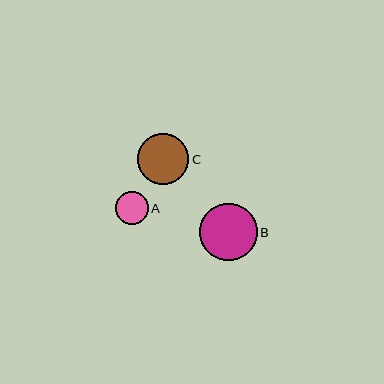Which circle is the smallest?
Circle A is the smallest with a size of approximately 33 pixels.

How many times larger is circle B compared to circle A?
Circle B is approximately 1.8 times the size of circle A.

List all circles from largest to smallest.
From largest to smallest: B, C, A.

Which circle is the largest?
Circle B is the largest with a size of approximately 58 pixels.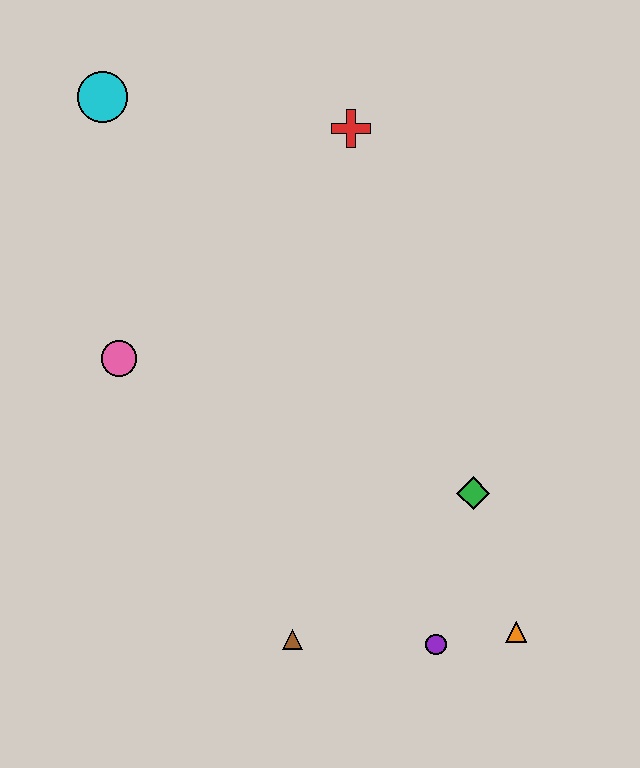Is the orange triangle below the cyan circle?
Yes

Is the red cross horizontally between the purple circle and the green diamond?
No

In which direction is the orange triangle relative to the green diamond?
The orange triangle is below the green diamond.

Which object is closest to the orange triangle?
The purple circle is closest to the orange triangle.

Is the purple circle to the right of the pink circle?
Yes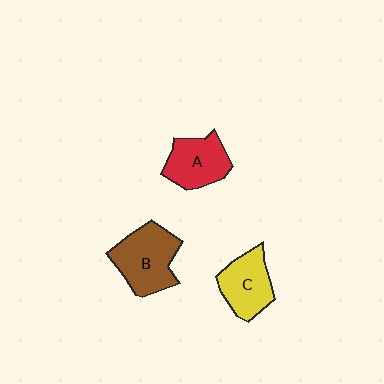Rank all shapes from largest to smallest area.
From largest to smallest: B (brown), C (yellow), A (red).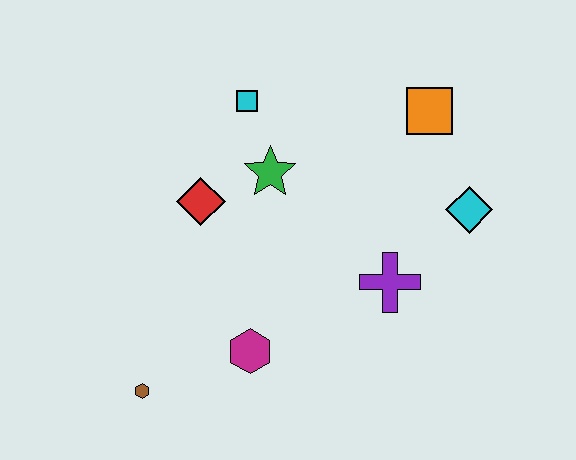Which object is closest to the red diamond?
The green star is closest to the red diamond.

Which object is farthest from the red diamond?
The cyan diamond is farthest from the red diamond.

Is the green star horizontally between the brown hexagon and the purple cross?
Yes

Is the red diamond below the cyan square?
Yes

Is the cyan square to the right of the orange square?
No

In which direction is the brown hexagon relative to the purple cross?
The brown hexagon is to the left of the purple cross.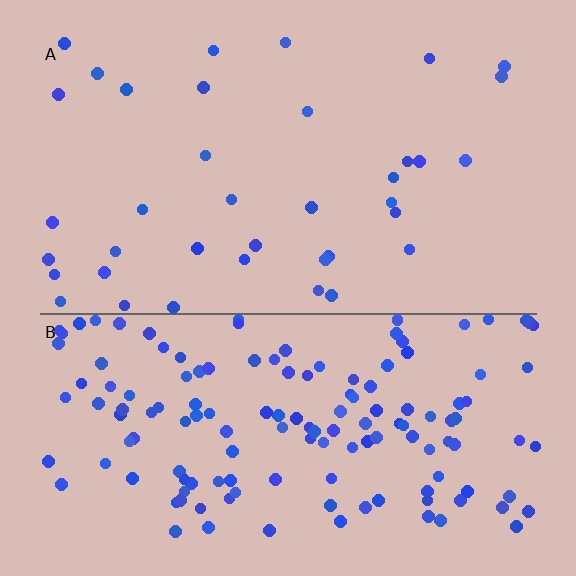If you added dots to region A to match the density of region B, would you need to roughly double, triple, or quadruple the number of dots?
Approximately quadruple.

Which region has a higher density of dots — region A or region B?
B (the bottom).